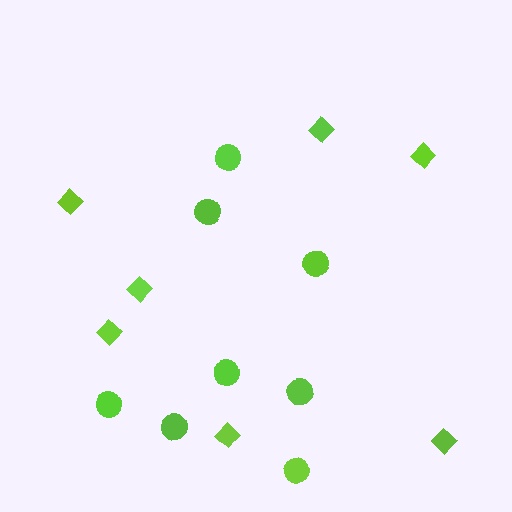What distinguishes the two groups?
There are 2 groups: one group of circles (8) and one group of diamonds (7).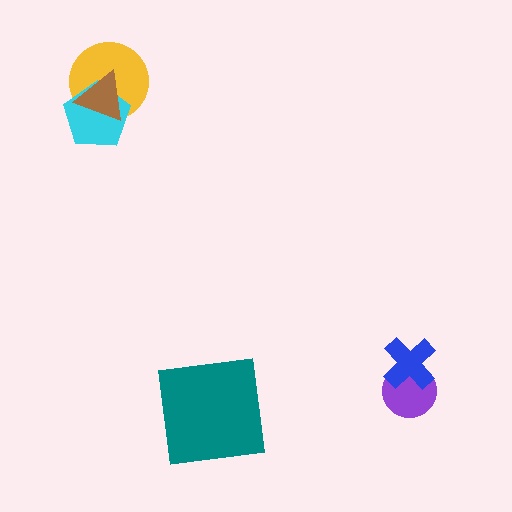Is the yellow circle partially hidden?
Yes, it is partially covered by another shape.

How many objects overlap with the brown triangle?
2 objects overlap with the brown triangle.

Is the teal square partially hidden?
No, no other shape covers it.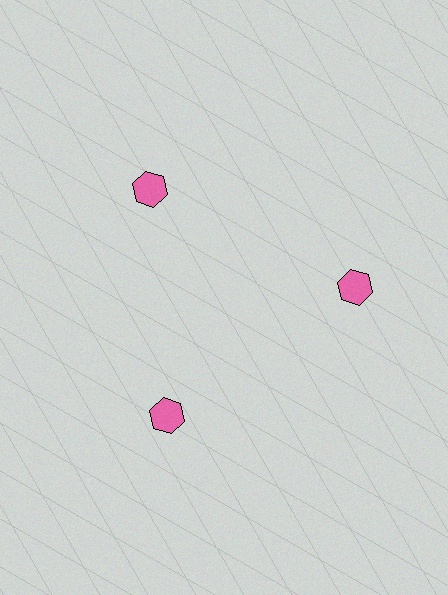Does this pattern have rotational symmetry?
Yes, this pattern has 3-fold rotational symmetry. It looks the same after rotating 120 degrees around the center.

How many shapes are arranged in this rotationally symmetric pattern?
There are 3 shapes, arranged in 3 groups of 1.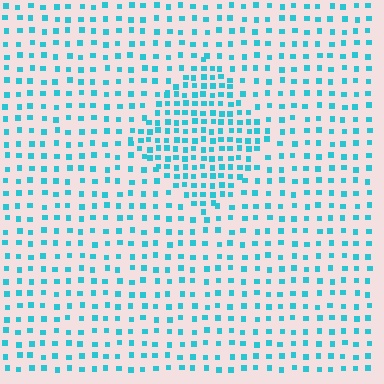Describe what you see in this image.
The image contains small cyan elements arranged at two different densities. A diamond-shaped region is visible where the elements are more densely packed than the surrounding area.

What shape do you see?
I see a diamond.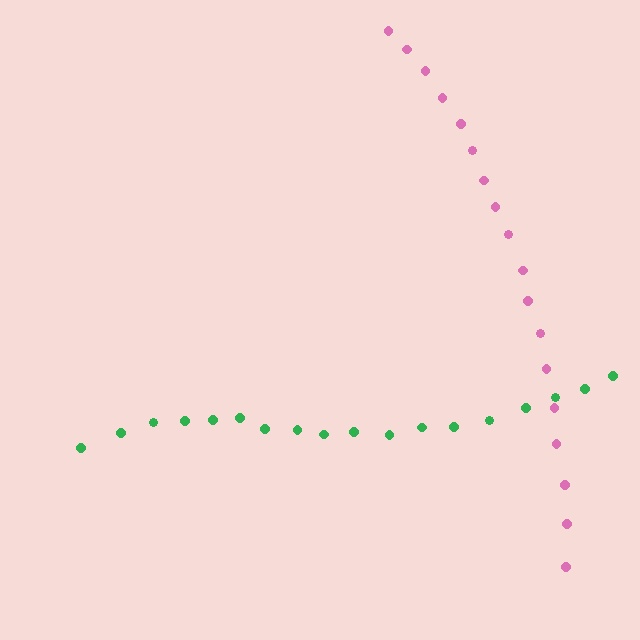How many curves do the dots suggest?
There are 2 distinct paths.